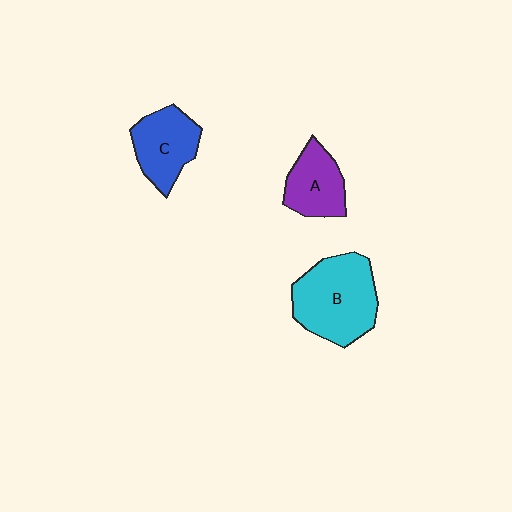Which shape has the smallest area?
Shape A (purple).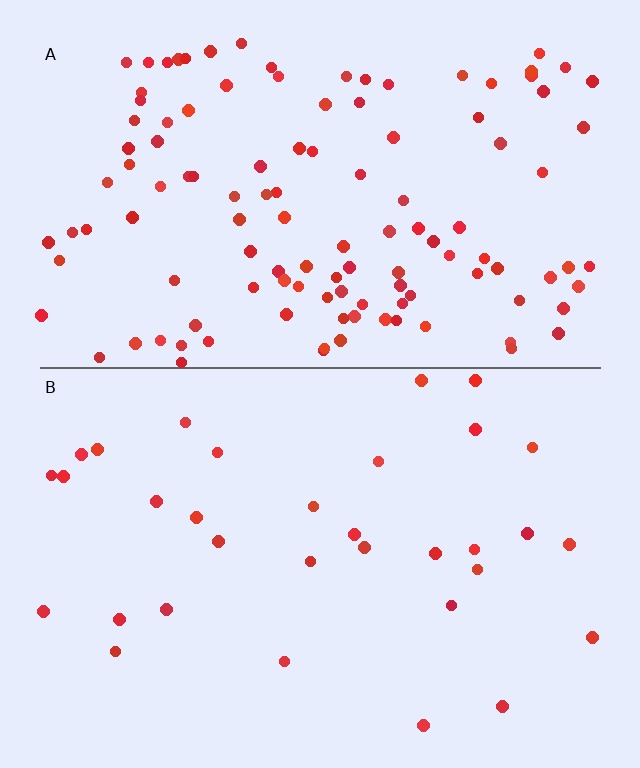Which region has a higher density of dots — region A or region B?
A (the top).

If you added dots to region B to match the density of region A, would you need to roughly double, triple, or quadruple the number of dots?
Approximately quadruple.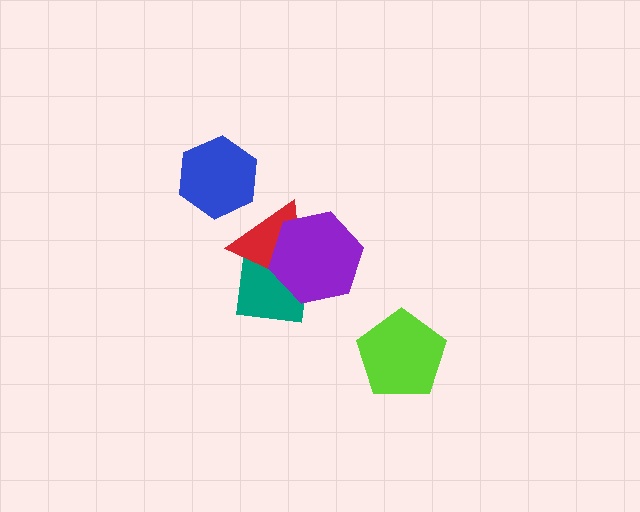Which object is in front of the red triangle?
The purple hexagon is in front of the red triangle.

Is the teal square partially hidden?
Yes, it is partially covered by another shape.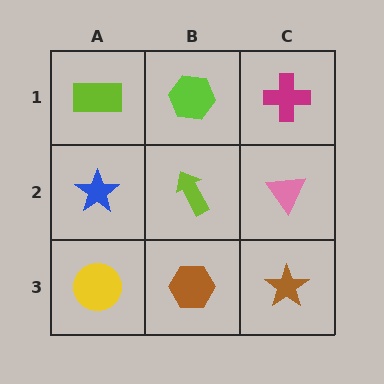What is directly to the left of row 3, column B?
A yellow circle.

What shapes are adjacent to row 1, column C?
A pink triangle (row 2, column C), a lime hexagon (row 1, column B).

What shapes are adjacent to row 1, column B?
A lime arrow (row 2, column B), a lime rectangle (row 1, column A), a magenta cross (row 1, column C).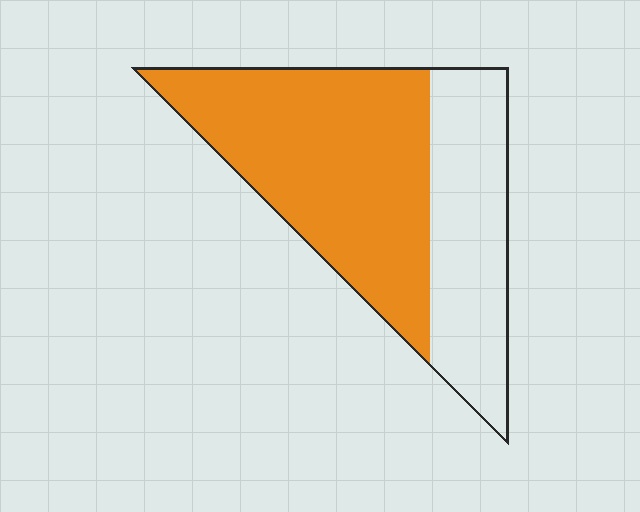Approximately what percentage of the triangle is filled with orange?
Approximately 65%.